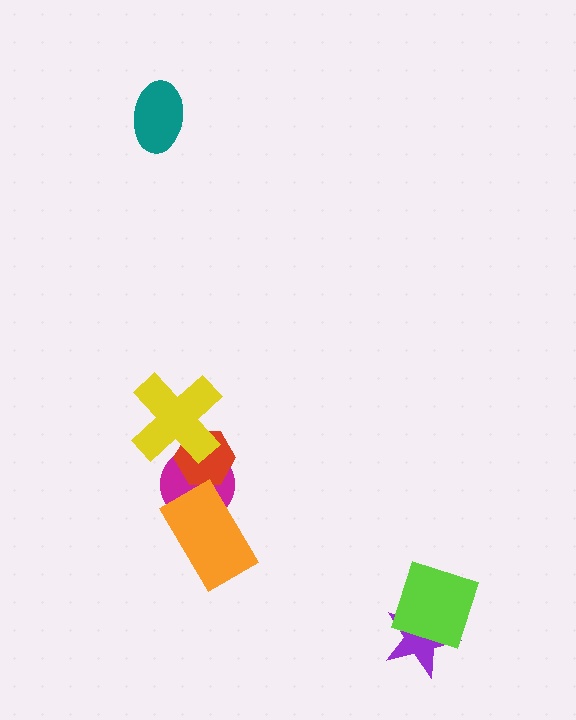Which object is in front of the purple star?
The lime diamond is in front of the purple star.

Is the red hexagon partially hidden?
Yes, it is partially covered by another shape.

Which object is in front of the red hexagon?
The yellow cross is in front of the red hexagon.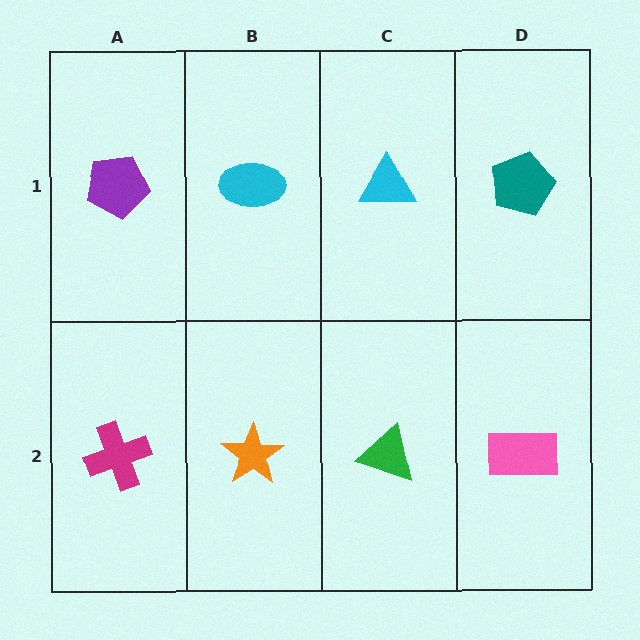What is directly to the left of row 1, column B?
A purple pentagon.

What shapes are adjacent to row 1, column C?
A green triangle (row 2, column C), a cyan ellipse (row 1, column B), a teal pentagon (row 1, column D).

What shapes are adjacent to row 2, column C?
A cyan triangle (row 1, column C), an orange star (row 2, column B), a pink rectangle (row 2, column D).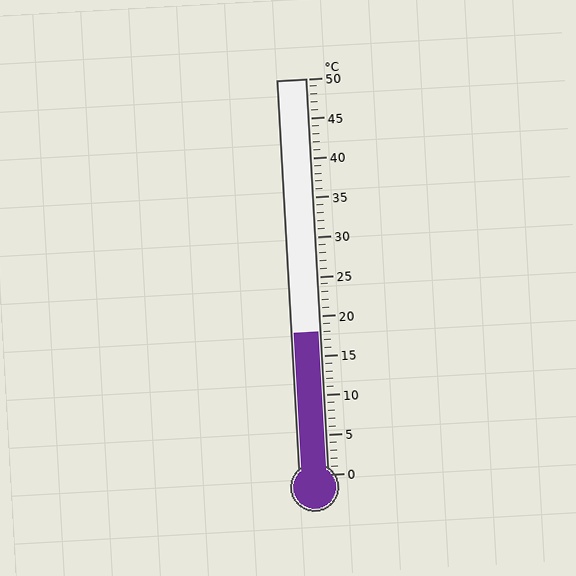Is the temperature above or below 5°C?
The temperature is above 5°C.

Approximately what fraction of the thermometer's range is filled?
The thermometer is filled to approximately 35% of its range.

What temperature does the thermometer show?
The thermometer shows approximately 18°C.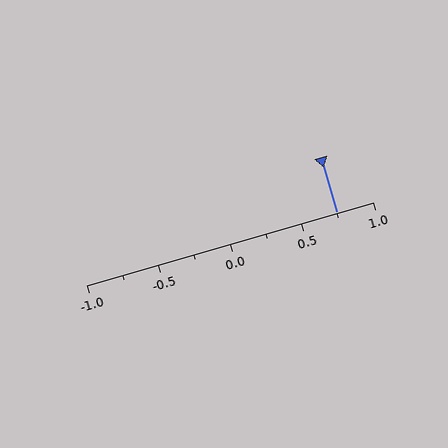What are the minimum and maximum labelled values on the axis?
The axis runs from -1.0 to 1.0.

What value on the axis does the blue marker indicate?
The marker indicates approximately 0.75.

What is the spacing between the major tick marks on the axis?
The major ticks are spaced 0.5 apart.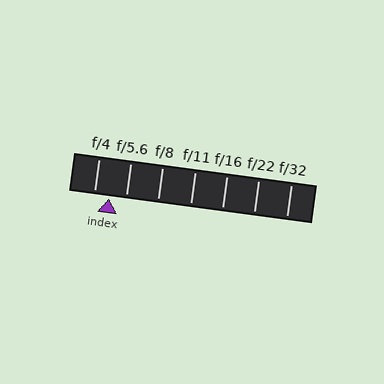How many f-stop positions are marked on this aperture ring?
There are 7 f-stop positions marked.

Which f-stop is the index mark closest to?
The index mark is closest to f/4.